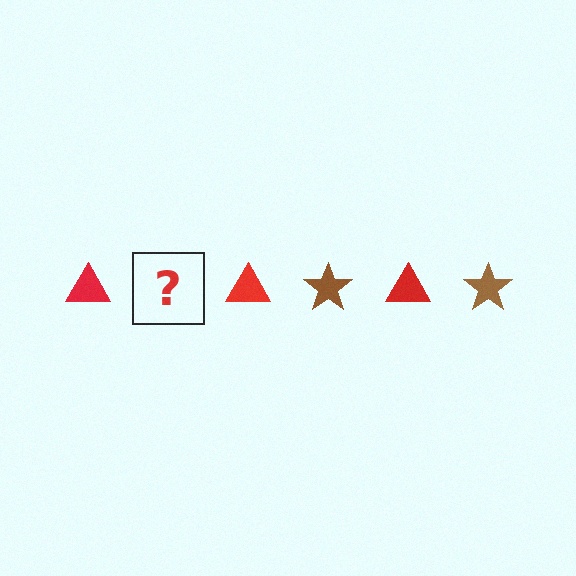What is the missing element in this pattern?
The missing element is a brown star.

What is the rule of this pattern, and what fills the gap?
The rule is that the pattern alternates between red triangle and brown star. The gap should be filled with a brown star.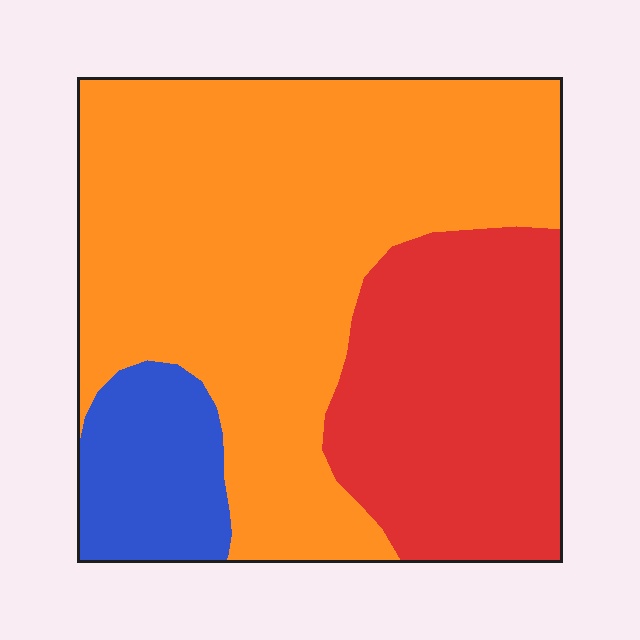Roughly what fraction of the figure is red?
Red covers about 30% of the figure.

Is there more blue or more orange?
Orange.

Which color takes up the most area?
Orange, at roughly 60%.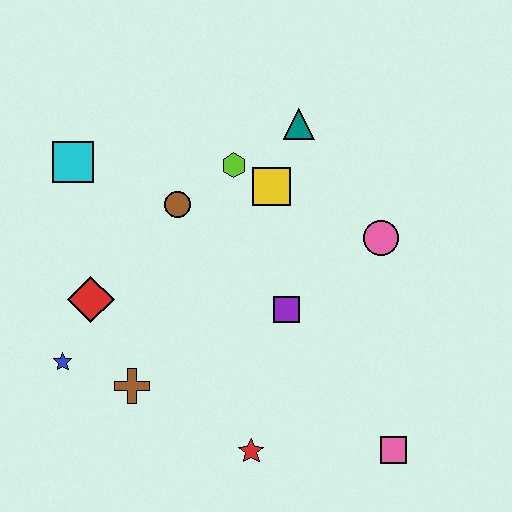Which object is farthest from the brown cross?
The teal triangle is farthest from the brown cross.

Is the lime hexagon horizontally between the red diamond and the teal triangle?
Yes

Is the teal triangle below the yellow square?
No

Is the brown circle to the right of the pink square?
No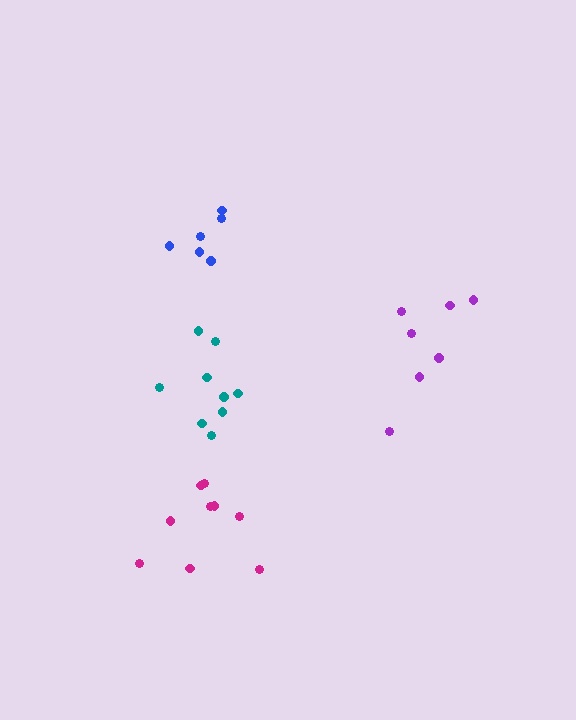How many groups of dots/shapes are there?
There are 4 groups.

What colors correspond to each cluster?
The clusters are colored: magenta, teal, purple, blue.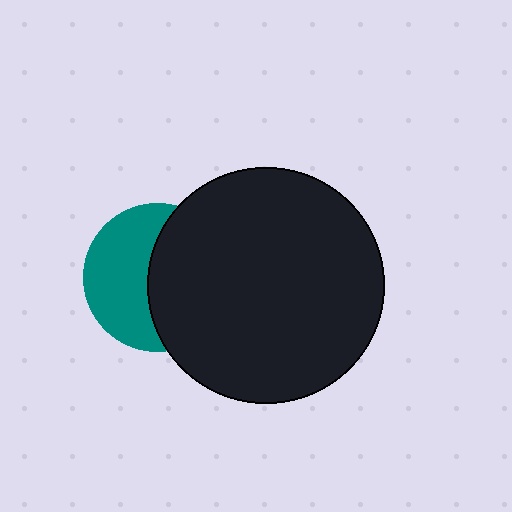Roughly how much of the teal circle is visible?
About half of it is visible (roughly 48%).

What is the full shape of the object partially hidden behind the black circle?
The partially hidden object is a teal circle.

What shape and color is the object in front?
The object in front is a black circle.